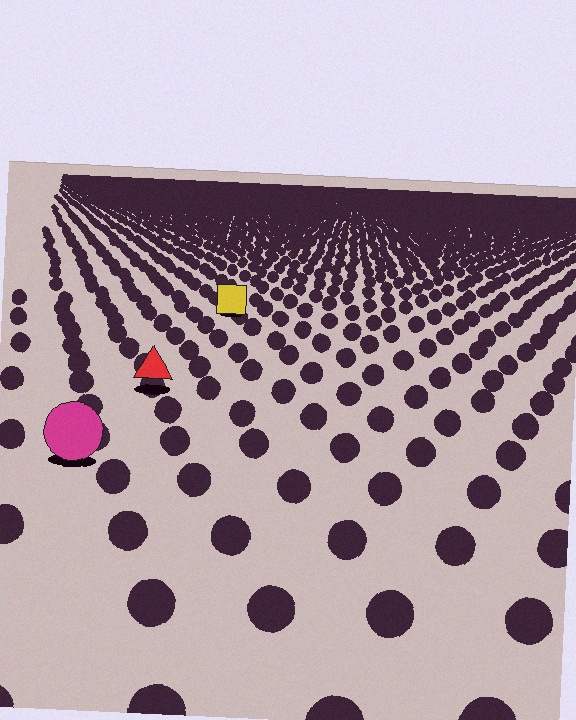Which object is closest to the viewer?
The magenta circle is closest. The texture marks near it are larger and more spread out.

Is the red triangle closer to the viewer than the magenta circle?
No. The magenta circle is closer — you can tell from the texture gradient: the ground texture is coarser near it.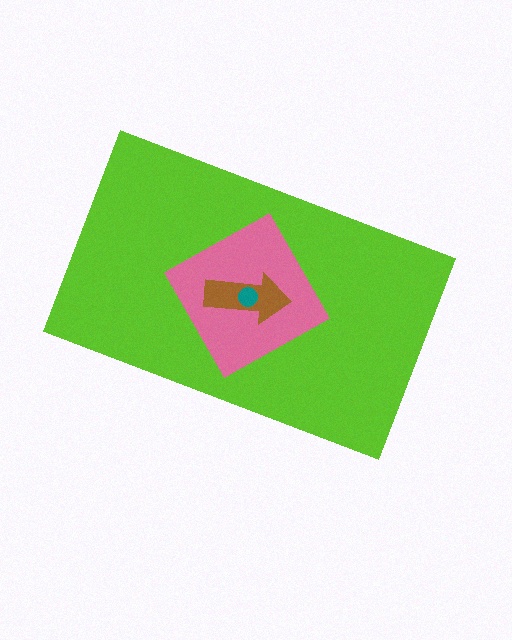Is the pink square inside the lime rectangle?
Yes.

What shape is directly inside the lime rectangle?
The pink square.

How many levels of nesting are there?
4.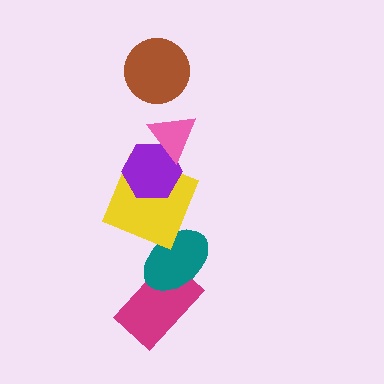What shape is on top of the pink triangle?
The brown circle is on top of the pink triangle.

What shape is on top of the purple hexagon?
The pink triangle is on top of the purple hexagon.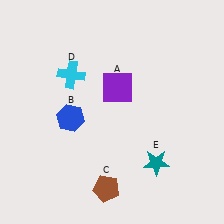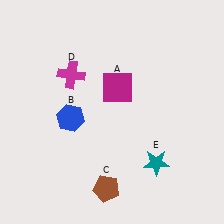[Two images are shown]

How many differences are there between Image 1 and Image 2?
There are 2 differences between the two images.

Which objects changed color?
A changed from purple to magenta. D changed from cyan to magenta.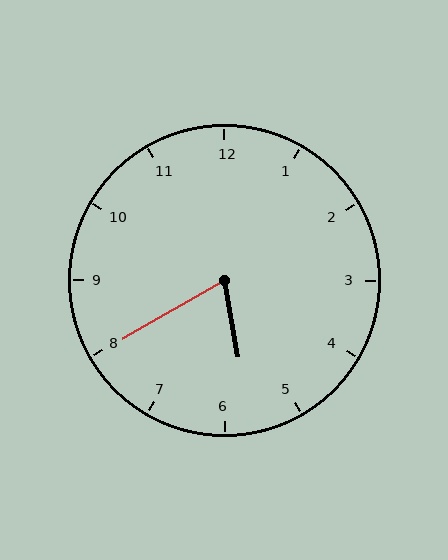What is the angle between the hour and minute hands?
Approximately 70 degrees.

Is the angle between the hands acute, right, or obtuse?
It is acute.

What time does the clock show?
5:40.